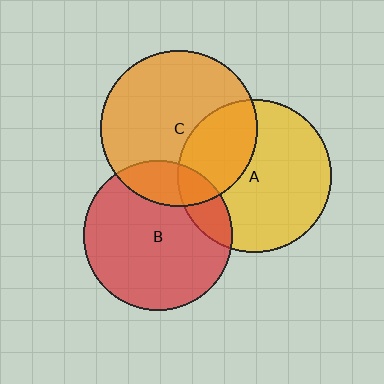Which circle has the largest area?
Circle C (orange).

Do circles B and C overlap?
Yes.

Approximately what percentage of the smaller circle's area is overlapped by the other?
Approximately 20%.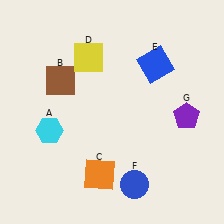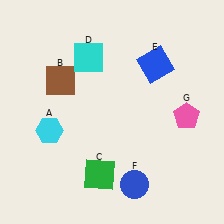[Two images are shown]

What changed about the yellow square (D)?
In Image 1, D is yellow. In Image 2, it changed to cyan.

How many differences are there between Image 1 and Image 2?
There are 3 differences between the two images.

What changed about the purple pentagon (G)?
In Image 1, G is purple. In Image 2, it changed to pink.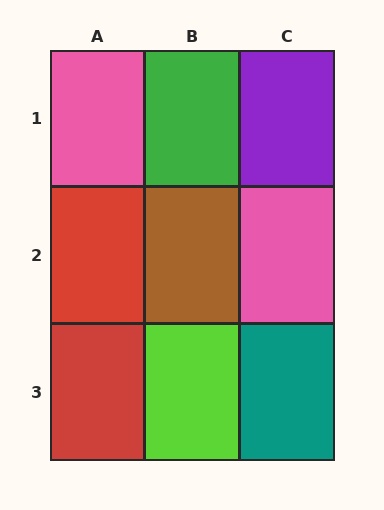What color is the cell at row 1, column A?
Pink.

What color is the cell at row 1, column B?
Green.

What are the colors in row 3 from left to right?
Red, lime, teal.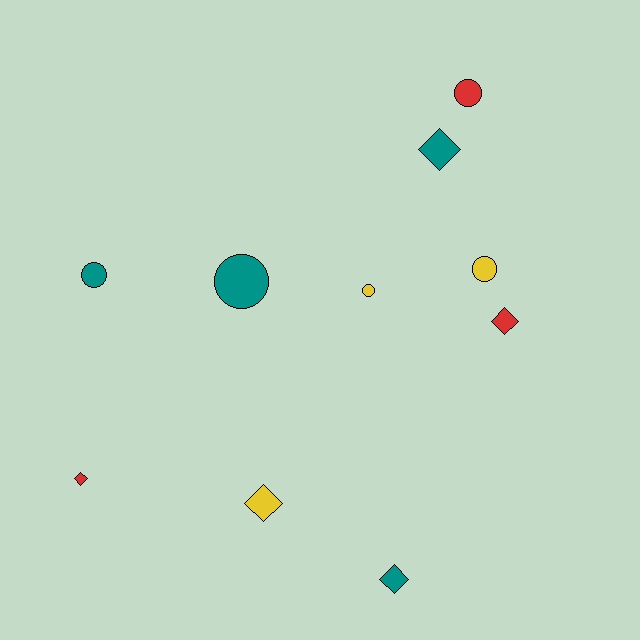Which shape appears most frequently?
Diamond, with 5 objects.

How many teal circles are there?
There are 2 teal circles.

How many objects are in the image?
There are 10 objects.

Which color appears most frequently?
Teal, with 4 objects.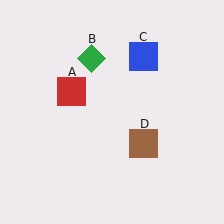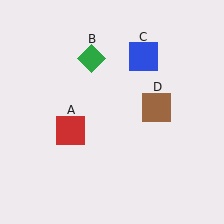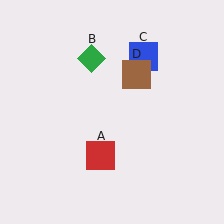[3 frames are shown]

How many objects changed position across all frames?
2 objects changed position: red square (object A), brown square (object D).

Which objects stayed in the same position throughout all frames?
Green diamond (object B) and blue square (object C) remained stationary.